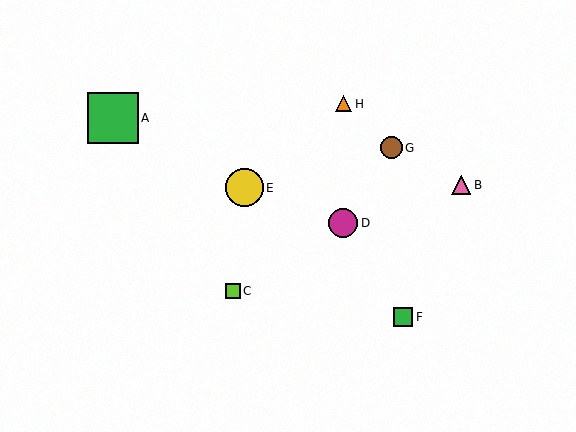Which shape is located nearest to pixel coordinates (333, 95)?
The orange triangle (labeled H) at (344, 104) is nearest to that location.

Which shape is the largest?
The green square (labeled A) is the largest.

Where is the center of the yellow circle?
The center of the yellow circle is at (244, 188).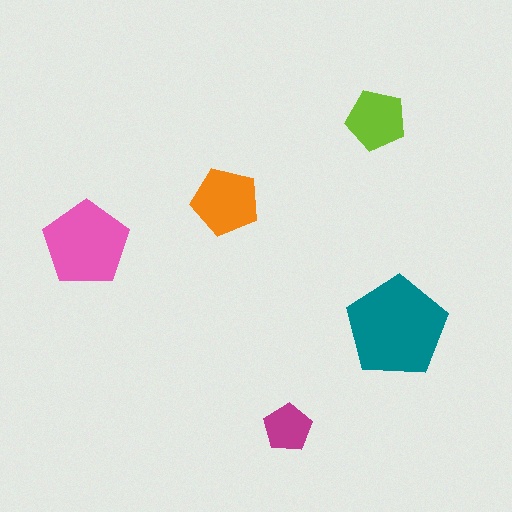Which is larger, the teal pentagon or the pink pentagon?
The teal one.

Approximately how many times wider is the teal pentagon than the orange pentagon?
About 1.5 times wider.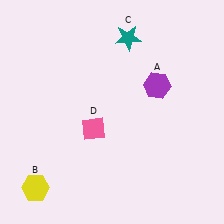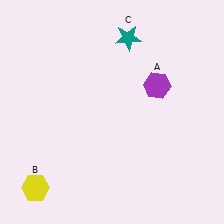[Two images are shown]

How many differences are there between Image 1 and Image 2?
There is 1 difference between the two images.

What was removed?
The pink diamond (D) was removed in Image 2.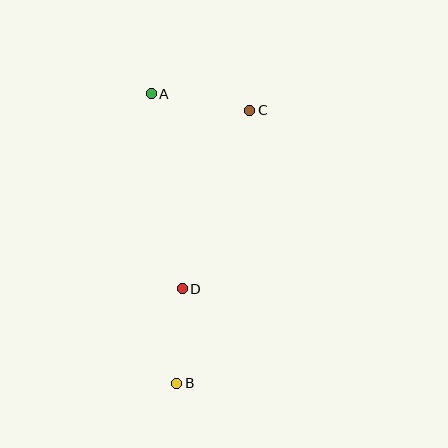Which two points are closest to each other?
Points B and D are closest to each other.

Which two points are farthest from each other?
Points A and B are farthest from each other.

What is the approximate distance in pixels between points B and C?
The distance between B and C is approximately 283 pixels.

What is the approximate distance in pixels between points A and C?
The distance between A and C is approximately 100 pixels.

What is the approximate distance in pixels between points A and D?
The distance between A and D is approximately 197 pixels.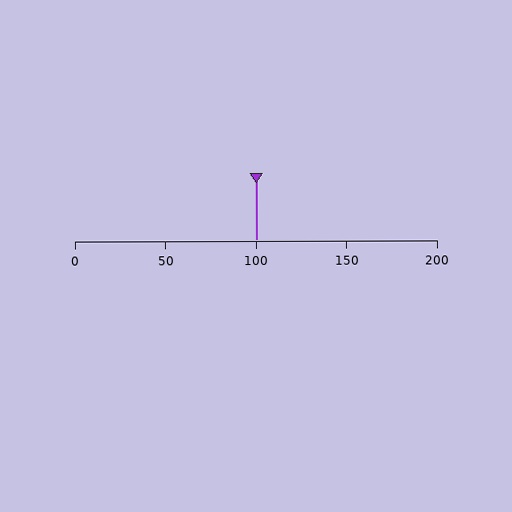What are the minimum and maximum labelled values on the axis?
The axis runs from 0 to 200.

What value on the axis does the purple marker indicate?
The marker indicates approximately 100.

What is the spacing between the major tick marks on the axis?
The major ticks are spaced 50 apart.